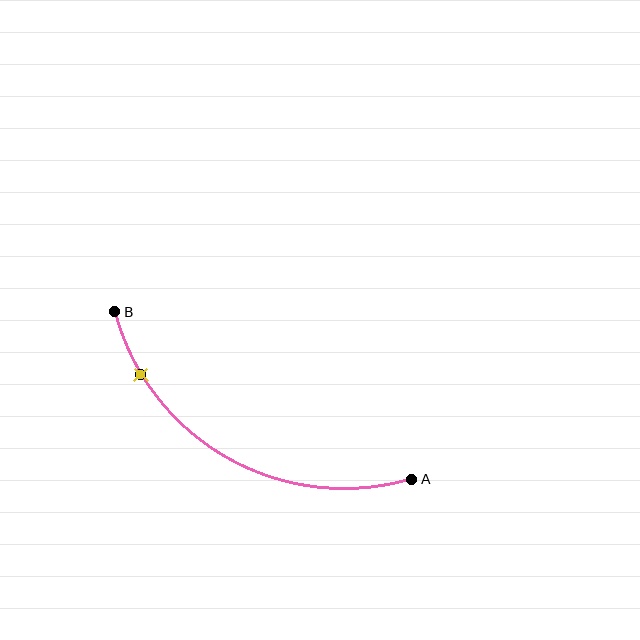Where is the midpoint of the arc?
The arc midpoint is the point on the curve farthest from the straight line joining A and B. It sits below that line.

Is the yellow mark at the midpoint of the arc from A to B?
No. The yellow mark lies on the arc but is closer to endpoint B. The arc midpoint would be at the point on the curve equidistant along the arc from both A and B.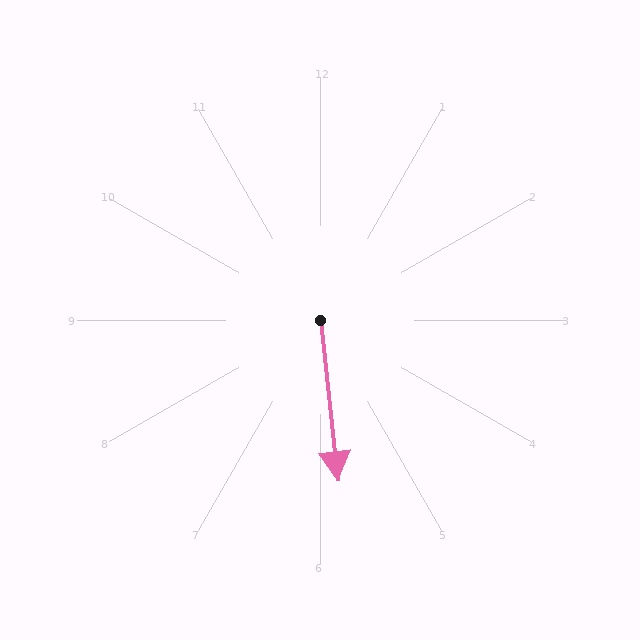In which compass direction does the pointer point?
South.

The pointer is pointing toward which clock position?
Roughly 6 o'clock.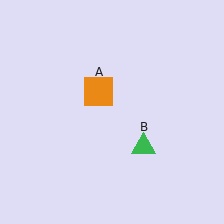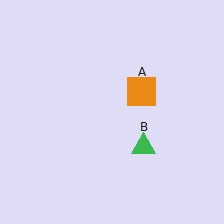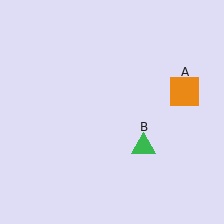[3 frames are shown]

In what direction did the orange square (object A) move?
The orange square (object A) moved right.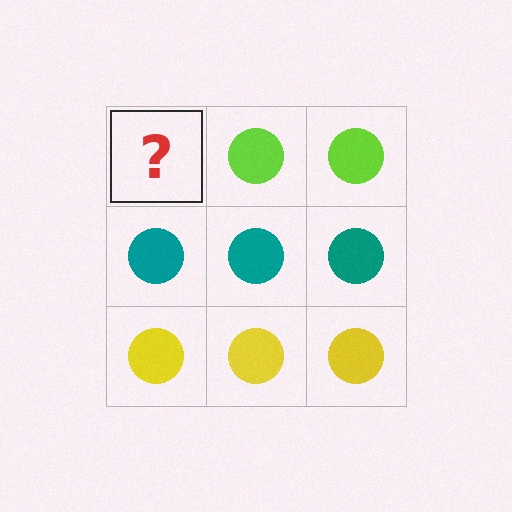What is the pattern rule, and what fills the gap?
The rule is that each row has a consistent color. The gap should be filled with a lime circle.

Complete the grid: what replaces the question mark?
The question mark should be replaced with a lime circle.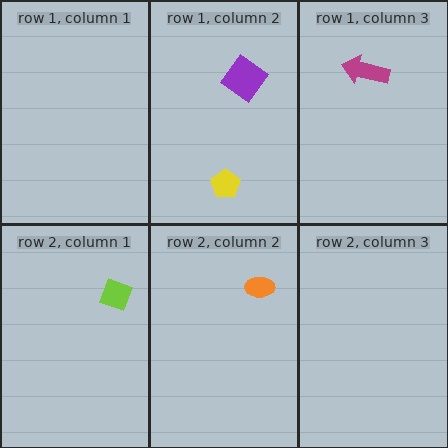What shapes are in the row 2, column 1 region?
The lime diamond.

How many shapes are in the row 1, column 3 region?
1.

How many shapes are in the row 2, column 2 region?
1.